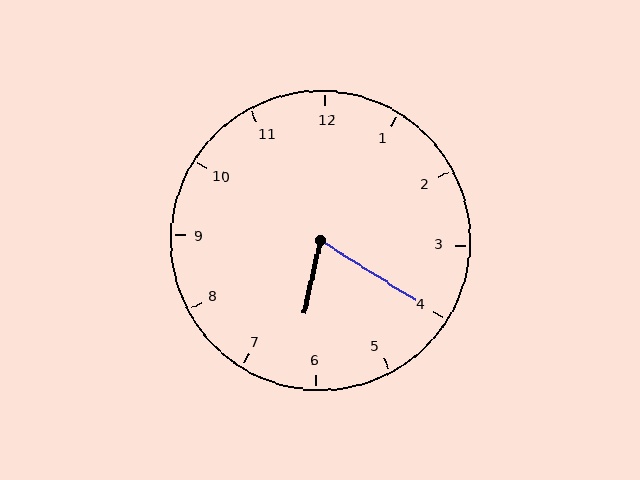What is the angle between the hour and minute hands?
Approximately 70 degrees.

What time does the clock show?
6:20.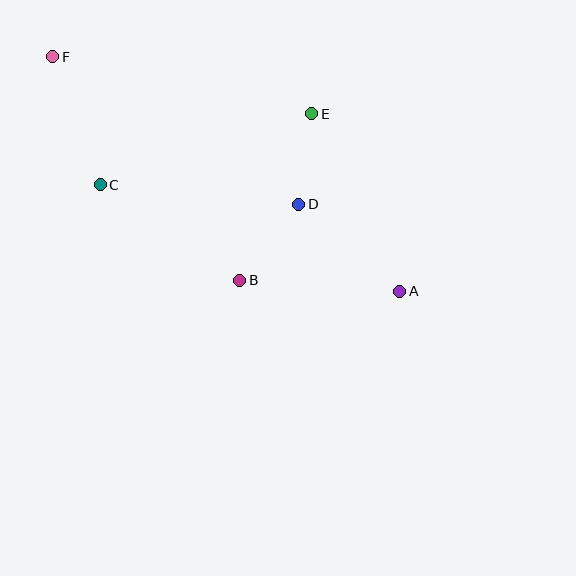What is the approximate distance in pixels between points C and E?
The distance between C and E is approximately 223 pixels.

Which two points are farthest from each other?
Points A and F are farthest from each other.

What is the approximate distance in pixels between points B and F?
The distance between B and F is approximately 291 pixels.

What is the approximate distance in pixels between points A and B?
The distance between A and B is approximately 160 pixels.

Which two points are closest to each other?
Points D and E are closest to each other.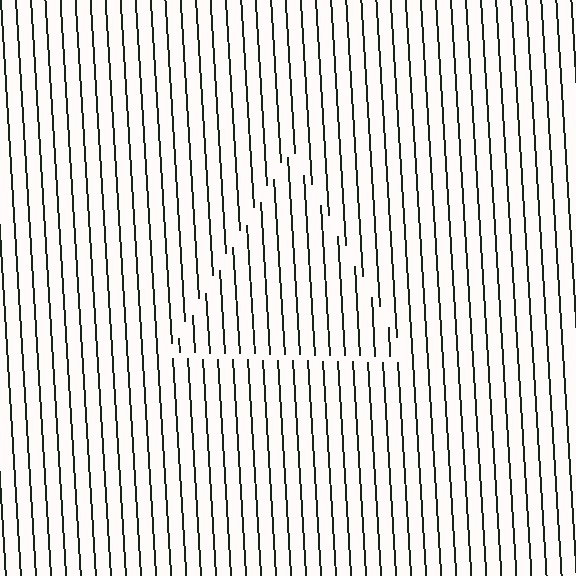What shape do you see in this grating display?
An illusory triangle. The interior of the shape contains the same grating, shifted by half a period — the contour is defined by the phase discontinuity where line-ends from the inner and outer gratings abut.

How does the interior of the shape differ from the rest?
The interior of the shape contains the same grating, shifted by half a period — the contour is defined by the phase discontinuity where line-ends from the inner and outer gratings abut.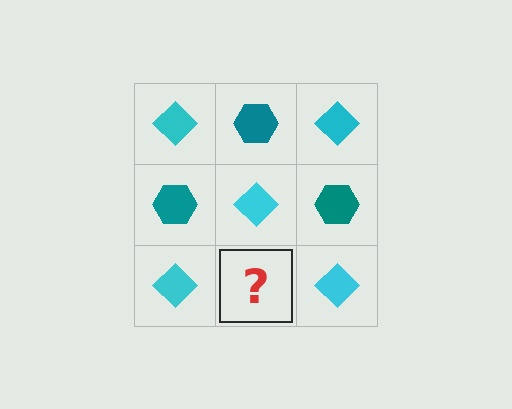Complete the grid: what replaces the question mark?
The question mark should be replaced with a teal hexagon.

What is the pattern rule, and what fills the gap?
The rule is that it alternates cyan diamond and teal hexagon in a checkerboard pattern. The gap should be filled with a teal hexagon.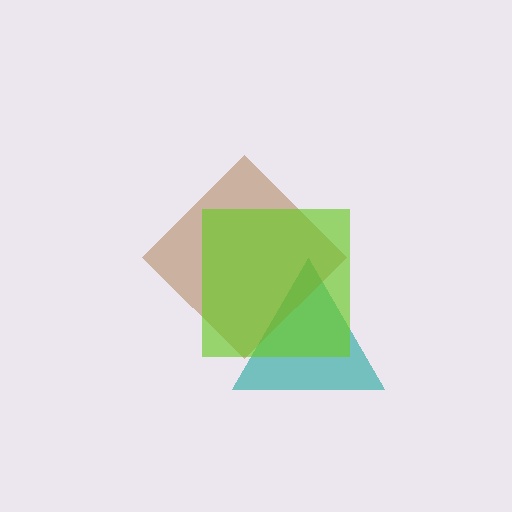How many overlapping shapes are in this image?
There are 3 overlapping shapes in the image.